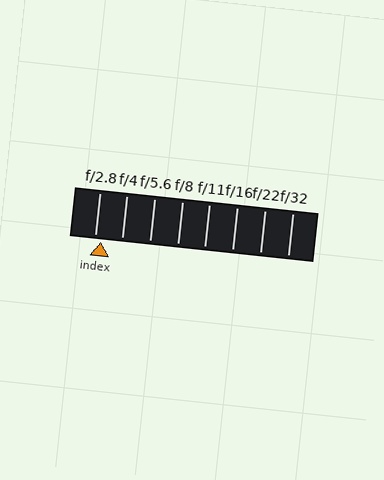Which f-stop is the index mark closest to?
The index mark is closest to f/2.8.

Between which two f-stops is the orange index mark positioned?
The index mark is between f/2.8 and f/4.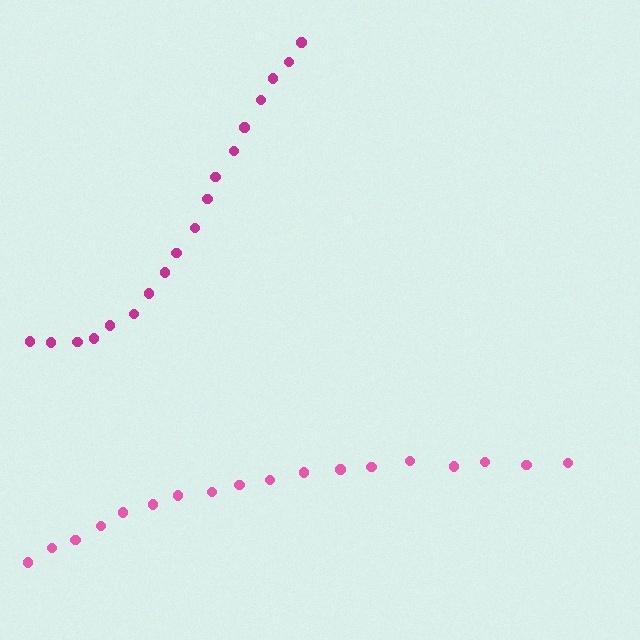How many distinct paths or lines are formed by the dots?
There are 2 distinct paths.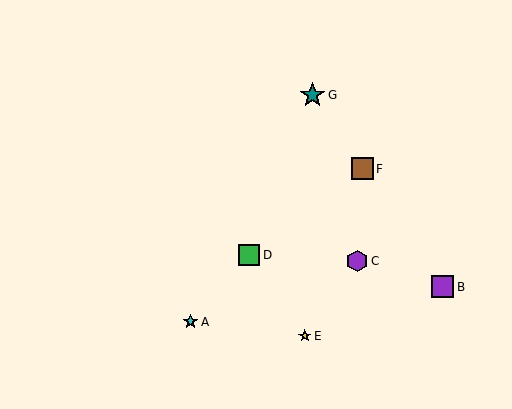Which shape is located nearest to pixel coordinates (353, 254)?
The purple hexagon (labeled C) at (357, 261) is nearest to that location.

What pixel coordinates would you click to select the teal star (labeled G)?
Click at (313, 95) to select the teal star G.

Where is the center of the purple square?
The center of the purple square is at (443, 287).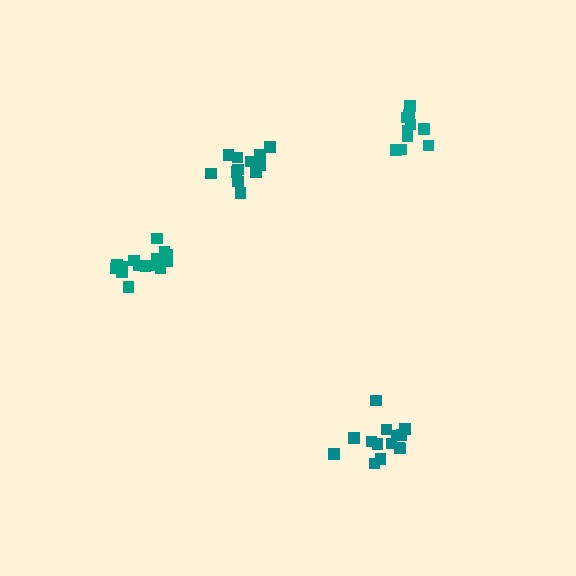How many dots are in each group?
Group 1: 12 dots, Group 2: 15 dots, Group 3: 14 dots, Group 4: 10 dots (51 total).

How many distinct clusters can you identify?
There are 4 distinct clusters.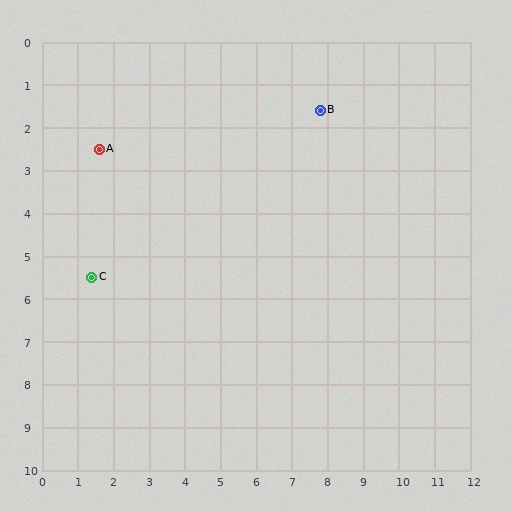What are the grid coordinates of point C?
Point C is at approximately (1.4, 5.5).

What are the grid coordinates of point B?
Point B is at approximately (7.8, 1.6).